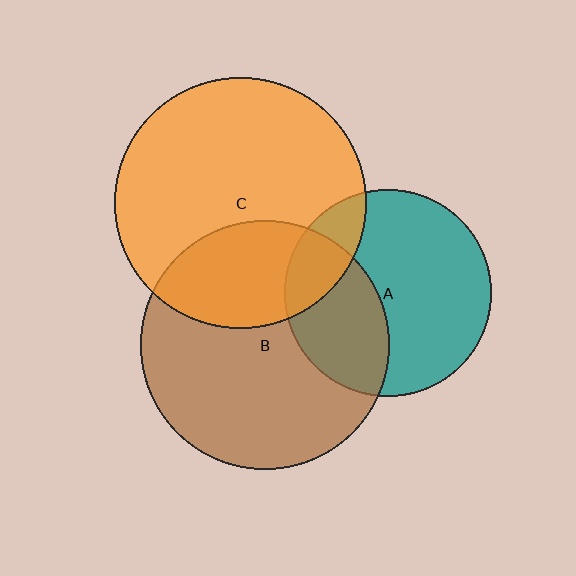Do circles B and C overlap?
Yes.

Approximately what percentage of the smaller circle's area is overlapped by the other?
Approximately 30%.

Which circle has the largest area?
Circle C (orange).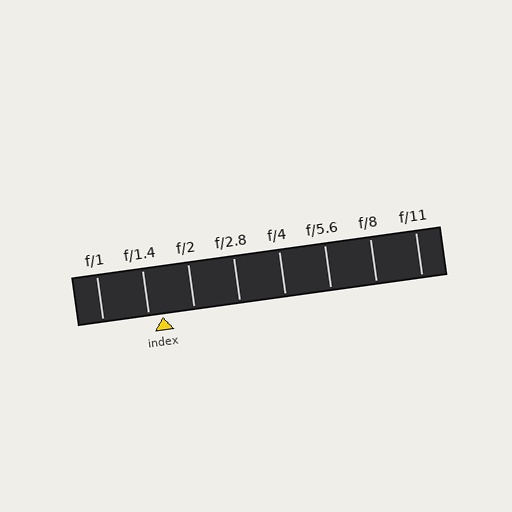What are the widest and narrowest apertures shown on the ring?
The widest aperture shown is f/1 and the narrowest is f/11.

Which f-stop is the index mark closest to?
The index mark is closest to f/1.4.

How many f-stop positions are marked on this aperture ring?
There are 8 f-stop positions marked.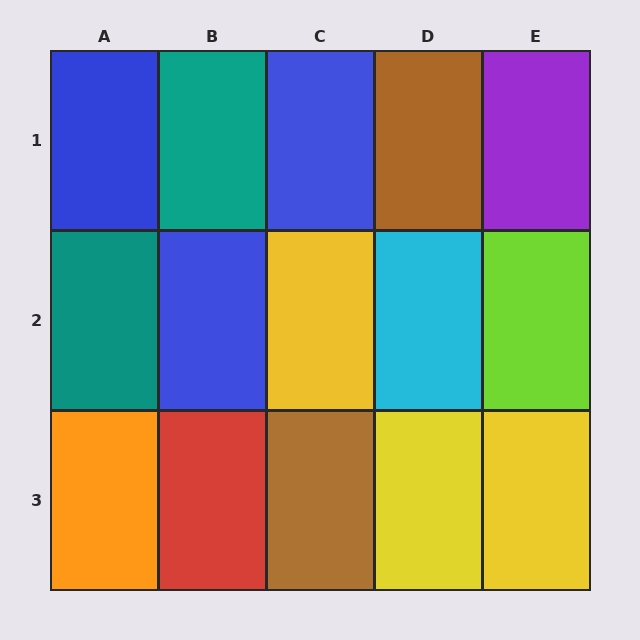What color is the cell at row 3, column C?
Brown.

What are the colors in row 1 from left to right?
Blue, teal, blue, brown, purple.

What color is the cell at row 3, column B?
Red.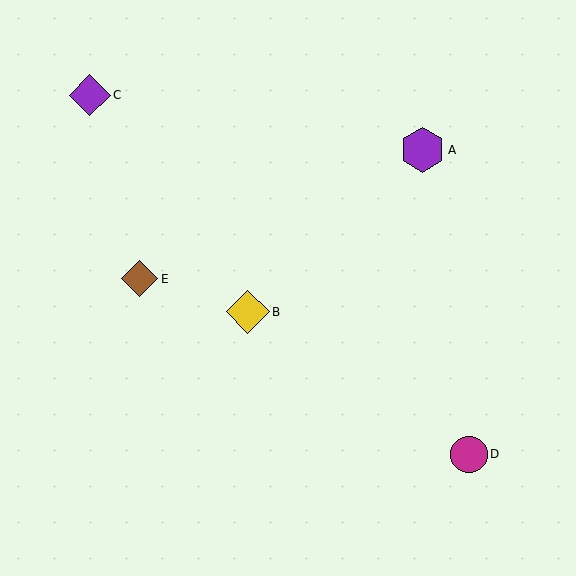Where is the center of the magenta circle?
The center of the magenta circle is at (469, 454).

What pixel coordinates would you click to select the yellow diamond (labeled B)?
Click at (248, 312) to select the yellow diamond B.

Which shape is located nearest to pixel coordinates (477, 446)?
The magenta circle (labeled D) at (469, 454) is nearest to that location.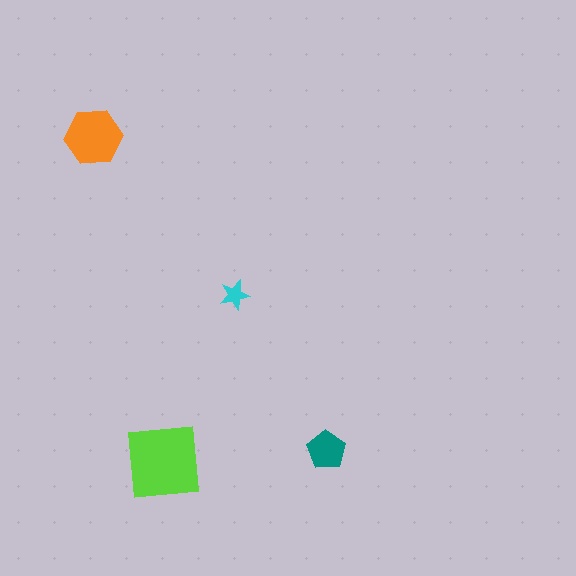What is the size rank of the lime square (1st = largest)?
1st.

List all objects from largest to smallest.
The lime square, the orange hexagon, the teal pentagon, the cyan star.